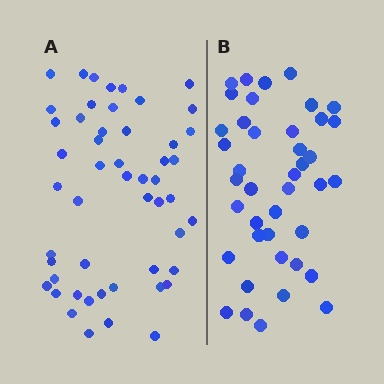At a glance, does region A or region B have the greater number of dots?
Region A (the left region) has more dots.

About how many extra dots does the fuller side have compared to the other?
Region A has roughly 10 or so more dots than region B.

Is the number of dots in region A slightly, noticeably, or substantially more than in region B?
Region A has only slightly more — the two regions are fairly close. The ratio is roughly 1.2 to 1.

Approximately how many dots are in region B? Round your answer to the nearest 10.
About 40 dots. (The exact count is 41, which rounds to 40.)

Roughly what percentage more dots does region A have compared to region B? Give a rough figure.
About 25% more.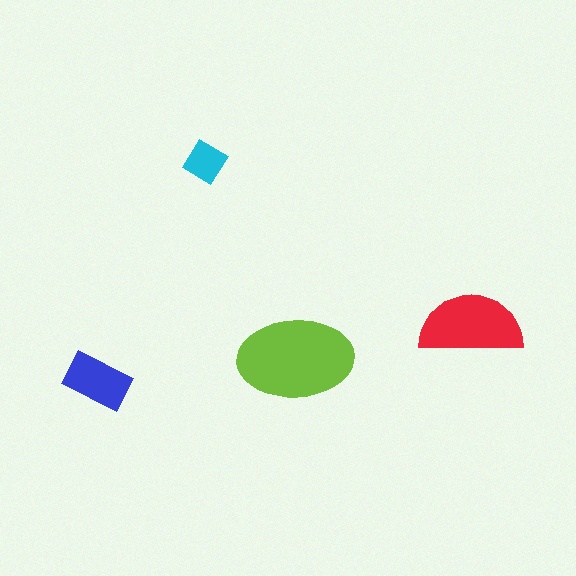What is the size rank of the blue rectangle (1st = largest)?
3rd.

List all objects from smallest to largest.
The cyan diamond, the blue rectangle, the red semicircle, the lime ellipse.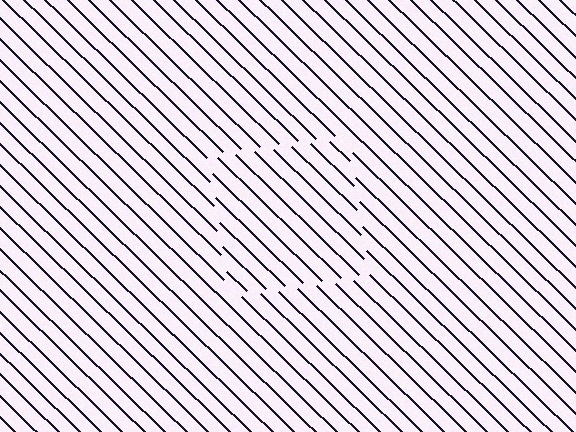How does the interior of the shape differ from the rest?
The interior of the shape contains the same grating, shifted by half a period — the contour is defined by the phase discontinuity where line-ends from the inner and outer gratings abut.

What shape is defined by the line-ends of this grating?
An illusory square. The interior of the shape contains the same grating, shifted by half a period — the contour is defined by the phase discontinuity where line-ends from the inner and outer gratings abut.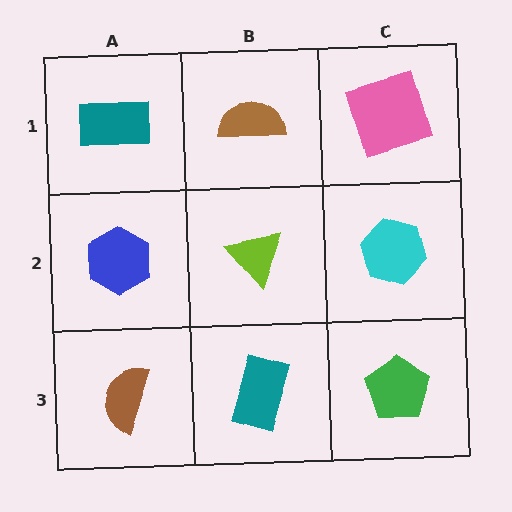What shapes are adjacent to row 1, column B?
A lime triangle (row 2, column B), a teal rectangle (row 1, column A), a pink square (row 1, column C).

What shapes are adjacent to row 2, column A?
A teal rectangle (row 1, column A), a brown semicircle (row 3, column A), a lime triangle (row 2, column B).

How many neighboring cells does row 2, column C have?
3.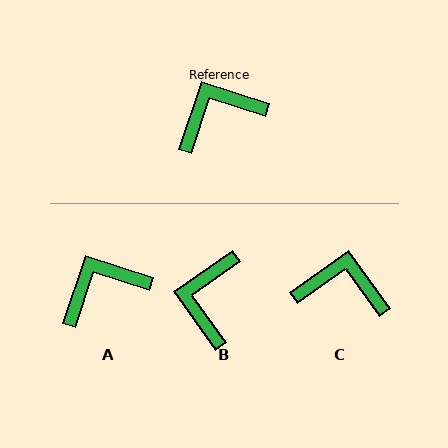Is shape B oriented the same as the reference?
No, it is off by about 54 degrees.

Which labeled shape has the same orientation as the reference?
A.